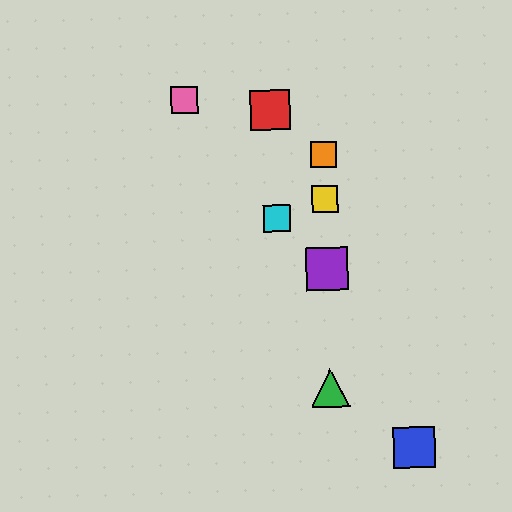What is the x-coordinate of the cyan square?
The cyan square is at x≈277.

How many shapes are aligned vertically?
4 shapes (the green triangle, the yellow square, the purple square, the orange square) are aligned vertically.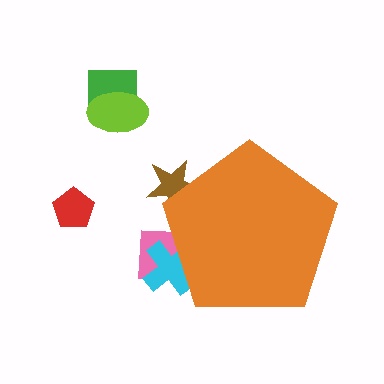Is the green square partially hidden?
No, the green square is fully visible.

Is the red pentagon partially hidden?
No, the red pentagon is fully visible.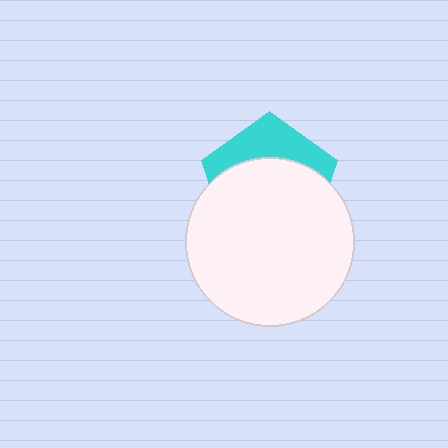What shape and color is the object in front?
The object in front is a white circle.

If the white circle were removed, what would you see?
You would see the complete cyan pentagon.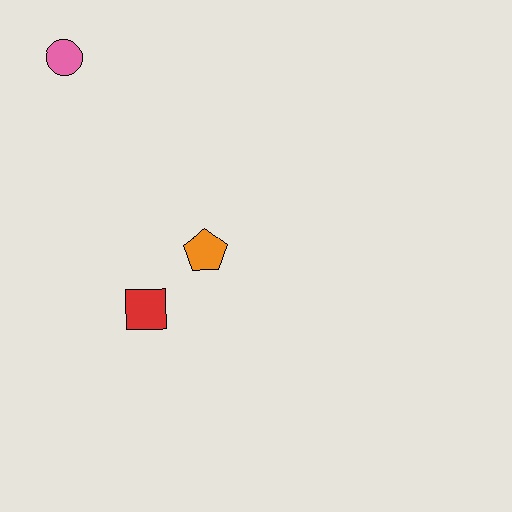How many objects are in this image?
There are 3 objects.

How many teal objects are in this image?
There are no teal objects.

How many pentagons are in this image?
There is 1 pentagon.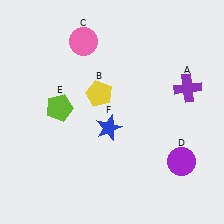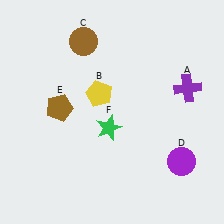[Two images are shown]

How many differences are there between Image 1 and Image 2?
There are 3 differences between the two images.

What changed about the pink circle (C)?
In Image 1, C is pink. In Image 2, it changed to brown.